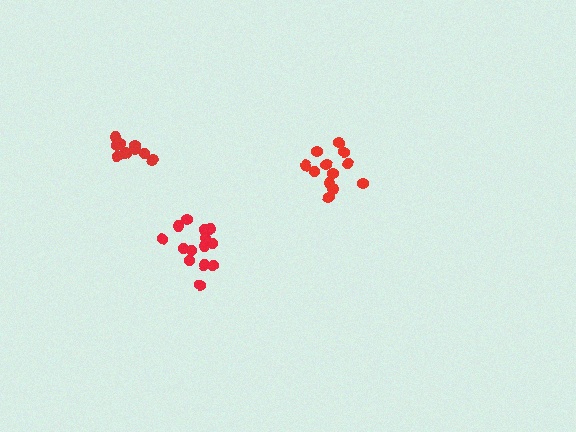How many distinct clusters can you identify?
There are 3 distinct clusters.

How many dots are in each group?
Group 1: 14 dots, Group 2: 12 dots, Group 3: 10 dots (36 total).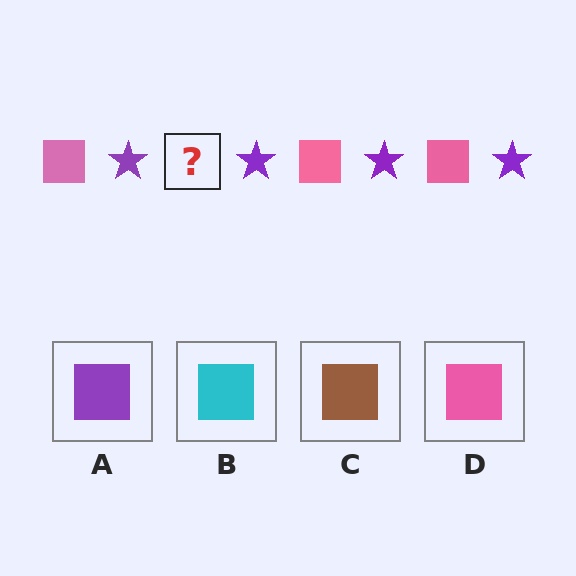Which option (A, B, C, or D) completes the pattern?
D.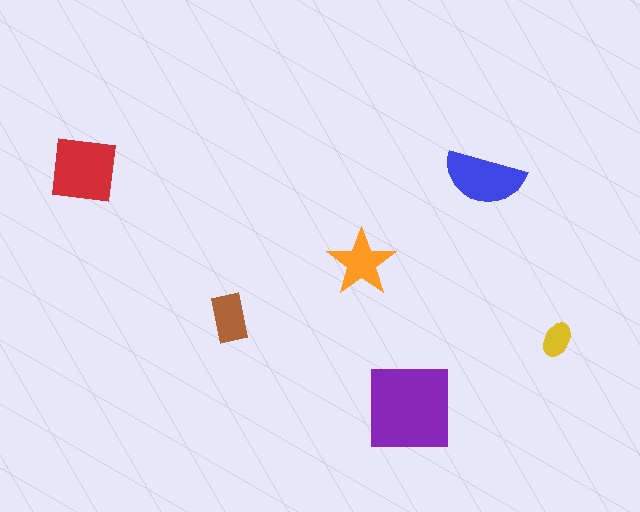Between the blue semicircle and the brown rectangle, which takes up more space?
The blue semicircle.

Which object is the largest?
The purple square.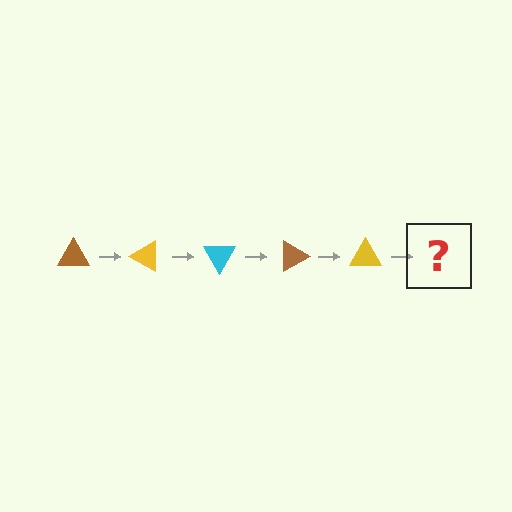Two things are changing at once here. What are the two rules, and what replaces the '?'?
The two rules are that it rotates 30 degrees each step and the color cycles through brown, yellow, and cyan. The '?' should be a cyan triangle, rotated 150 degrees from the start.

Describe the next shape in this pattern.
It should be a cyan triangle, rotated 150 degrees from the start.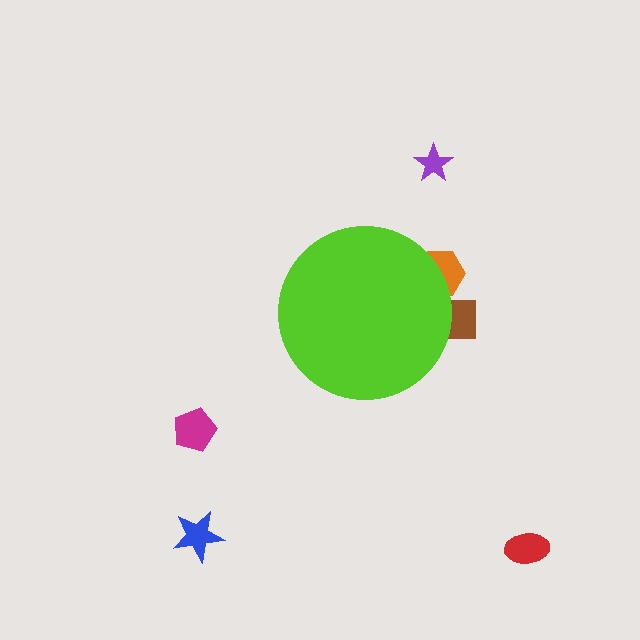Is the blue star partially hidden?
No, the blue star is fully visible.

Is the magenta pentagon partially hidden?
No, the magenta pentagon is fully visible.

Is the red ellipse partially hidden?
No, the red ellipse is fully visible.